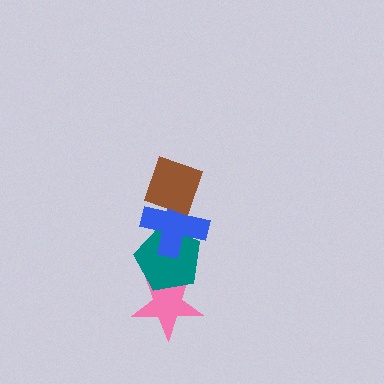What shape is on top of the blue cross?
The brown diamond is on top of the blue cross.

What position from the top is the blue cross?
The blue cross is 2nd from the top.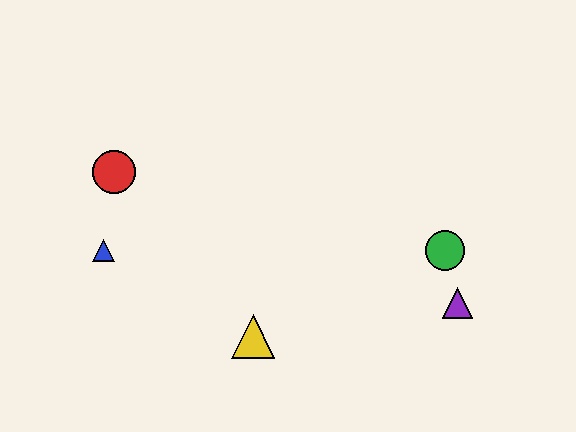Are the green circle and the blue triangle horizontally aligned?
Yes, both are at y≈250.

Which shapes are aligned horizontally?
The blue triangle, the green circle are aligned horizontally.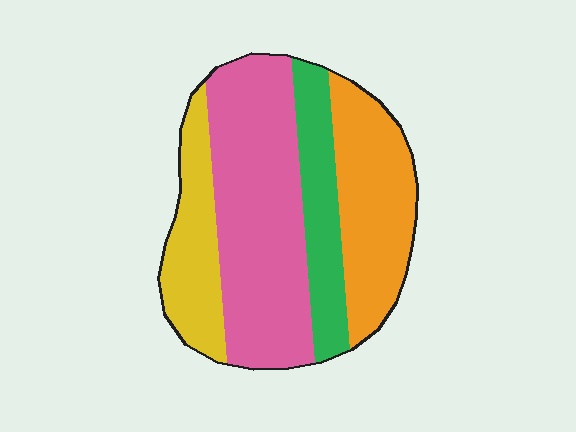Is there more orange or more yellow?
Orange.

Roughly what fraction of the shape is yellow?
Yellow takes up about one sixth (1/6) of the shape.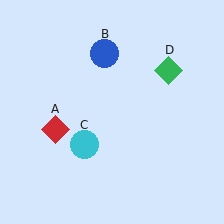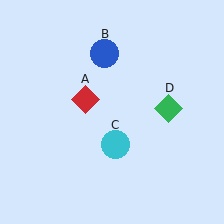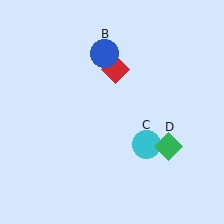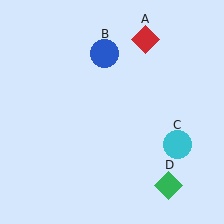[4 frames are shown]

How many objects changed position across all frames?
3 objects changed position: red diamond (object A), cyan circle (object C), green diamond (object D).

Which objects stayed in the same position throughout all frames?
Blue circle (object B) remained stationary.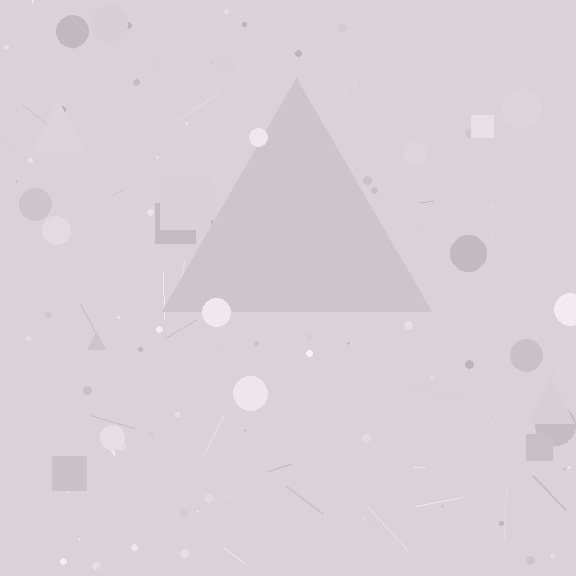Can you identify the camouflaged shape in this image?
The camouflaged shape is a triangle.